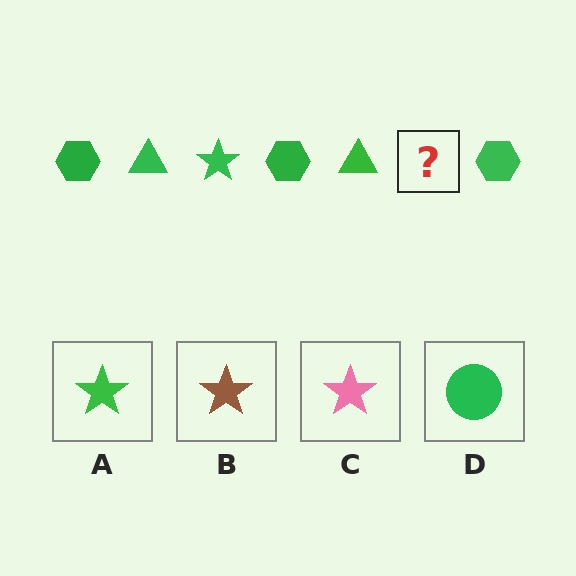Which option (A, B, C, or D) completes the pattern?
A.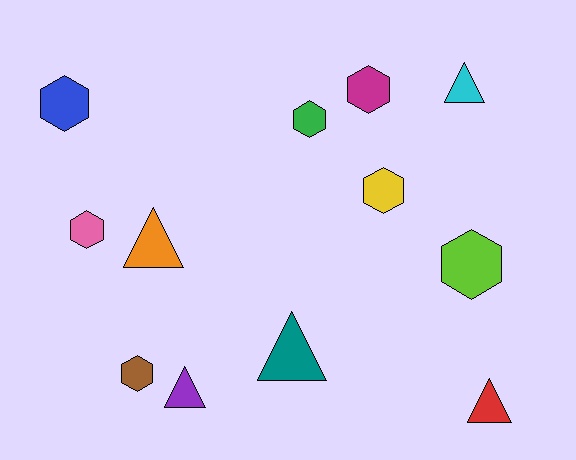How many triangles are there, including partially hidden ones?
There are 5 triangles.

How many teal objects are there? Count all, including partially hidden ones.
There is 1 teal object.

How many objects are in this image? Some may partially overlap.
There are 12 objects.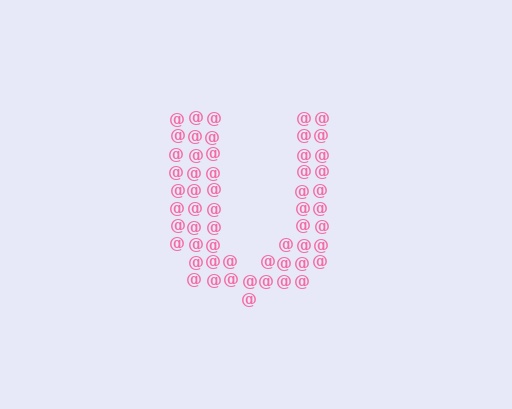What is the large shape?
The large shape is the letter U.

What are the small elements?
The small elements are at signs.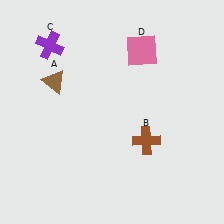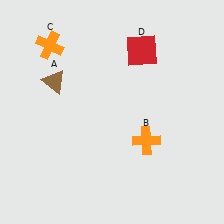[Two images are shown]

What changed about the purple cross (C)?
In Image 1, C is purple. In Image 2, it changed to orange.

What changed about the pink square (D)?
In Image 1, D is pink. In Image 2, it changed to red.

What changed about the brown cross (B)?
In Image 1, B is brown. In Image 2, it changed to orange.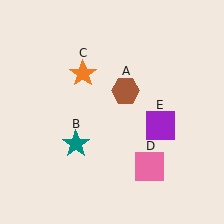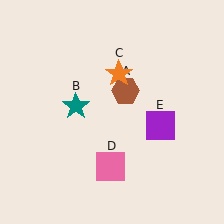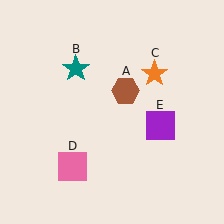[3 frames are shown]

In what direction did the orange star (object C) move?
The orange star (object C) moved right.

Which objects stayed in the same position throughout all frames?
Brown hexagon (object A) and purple square (object E) remained stationary.